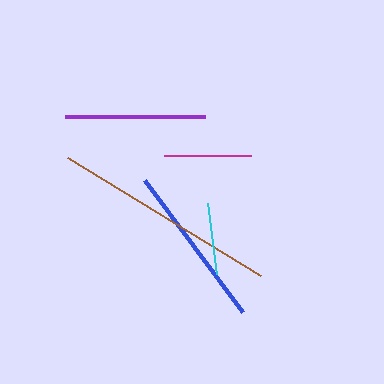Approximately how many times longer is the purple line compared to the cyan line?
The purple line is approximately 1.9 times the length of the cyan line.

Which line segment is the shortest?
The cyan line is the shortest at approximately 72 pixels.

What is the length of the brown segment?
The brown segment is approximately 226 pixels long.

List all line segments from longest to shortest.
From longest to shortest: brown, blue, purple, magenta, cyan.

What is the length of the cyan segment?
The cyan segment is approximately 72 pixels long.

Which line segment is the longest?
The brown line is the longest at approximately 226 pixels.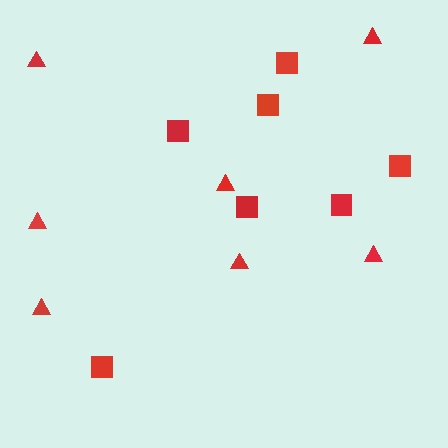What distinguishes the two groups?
There are 2 groups: one group of triangles (7) and one group of squares (7).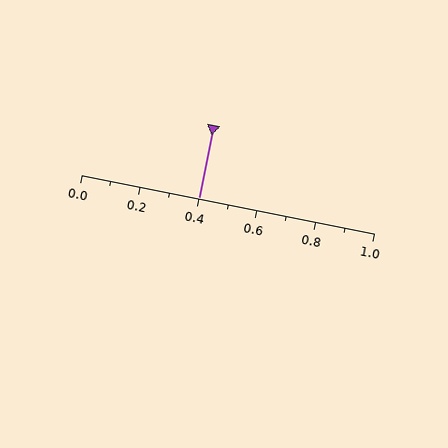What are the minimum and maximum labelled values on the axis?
The axis runs from 0.0 to 1.0.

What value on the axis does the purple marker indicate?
The marker indicates approximately 0.4.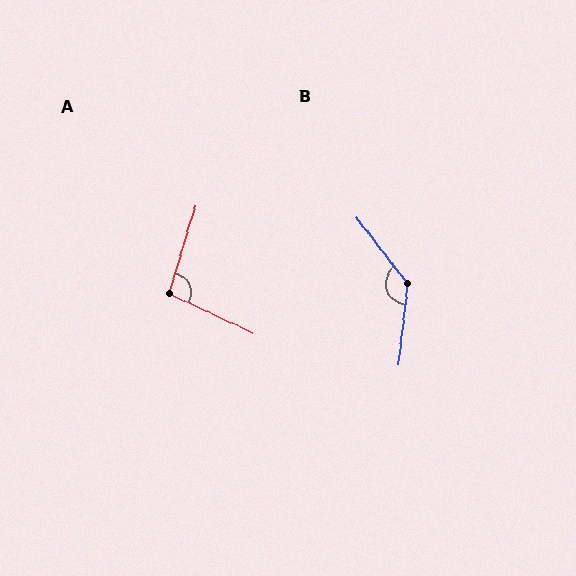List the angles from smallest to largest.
A (98°), B (136°).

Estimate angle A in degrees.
Approximately 98 degrees.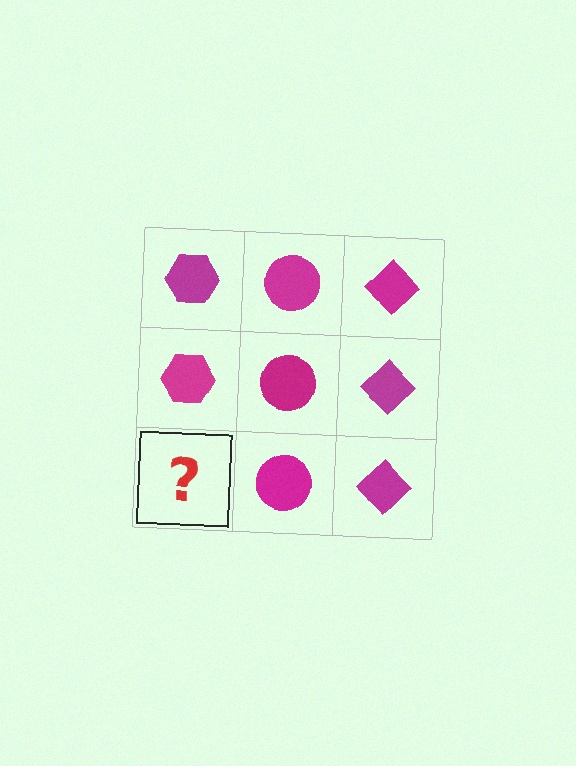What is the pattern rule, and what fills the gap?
The rule is that each column has a consistent shape. The gap should be filled with a magenta hexagon.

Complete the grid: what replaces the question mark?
The question mark should be replaced with a magenta hexagon.